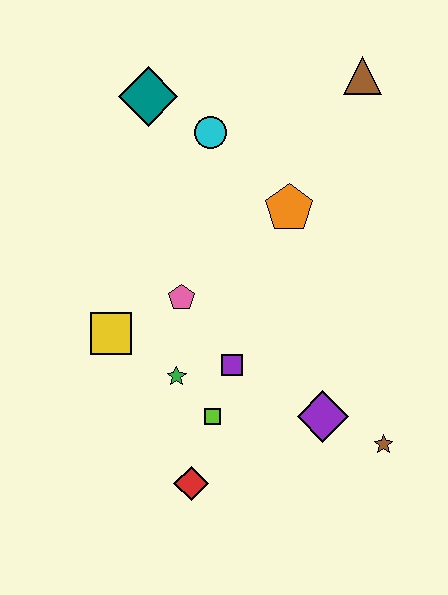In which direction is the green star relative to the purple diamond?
The green star is to the left of the purple diamond.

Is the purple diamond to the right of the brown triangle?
No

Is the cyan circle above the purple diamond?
Yes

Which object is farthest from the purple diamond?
The teal diamond is farthest from the purple diamond.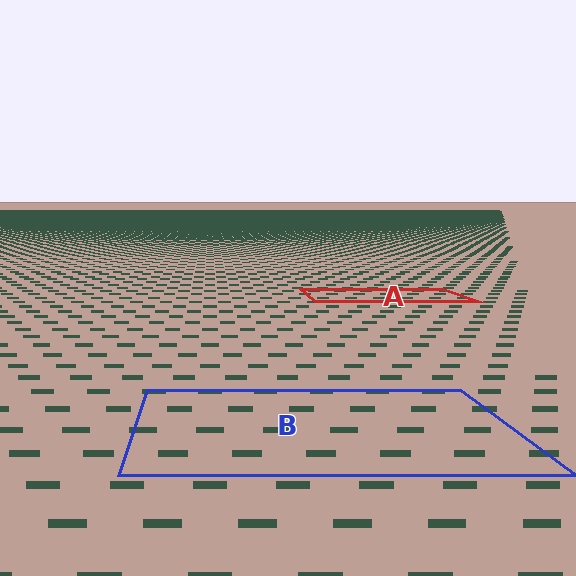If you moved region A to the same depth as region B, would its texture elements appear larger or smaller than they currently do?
They would appear larger. At a closer depth, the same texture elements are projected at a bigger on-screen size.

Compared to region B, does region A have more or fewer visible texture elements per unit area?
Region A has more texture elements per unit area — they are packed more densely because it is farther away.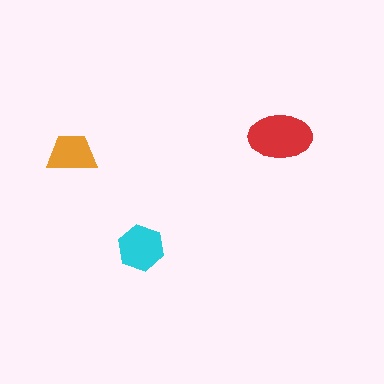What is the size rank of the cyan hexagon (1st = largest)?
2nd.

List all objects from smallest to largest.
The orange trapezoid, the cyan hexagon, the red ellipse.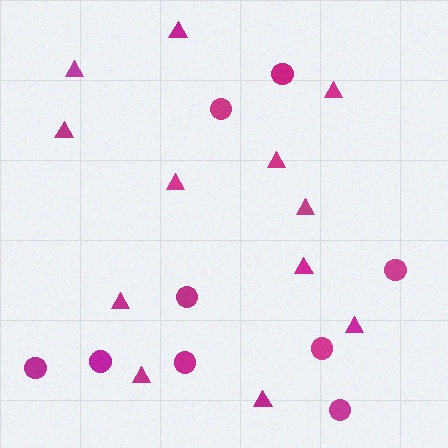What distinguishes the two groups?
There are 2 groups: one group of circles (9) and one group of triangles (12).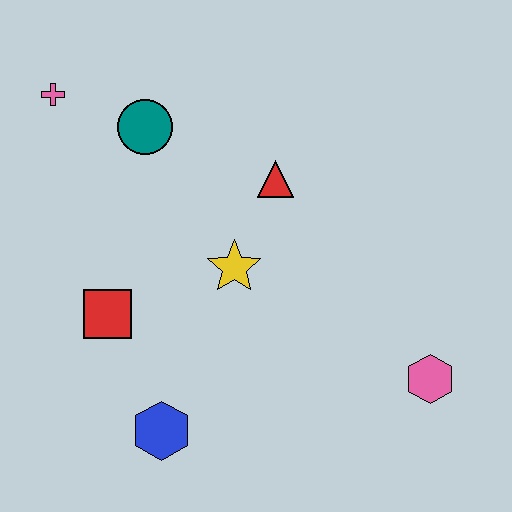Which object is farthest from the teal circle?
The pink hexagon is farthest from the teal circle.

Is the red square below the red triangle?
Yes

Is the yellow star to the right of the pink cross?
Yes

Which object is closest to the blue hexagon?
The red square is closest to the blue hexagon.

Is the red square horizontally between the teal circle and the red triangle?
No